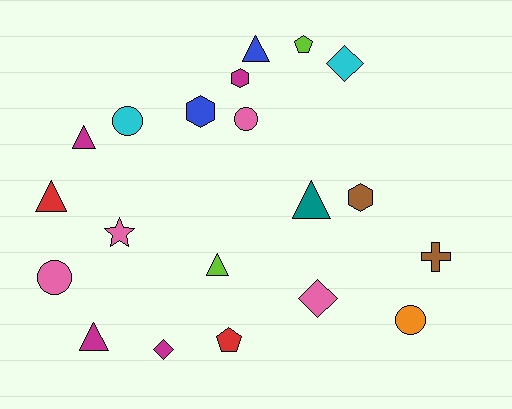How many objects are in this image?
There are 20 objects.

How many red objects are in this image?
There are 2 red objects.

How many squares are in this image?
There are no squares.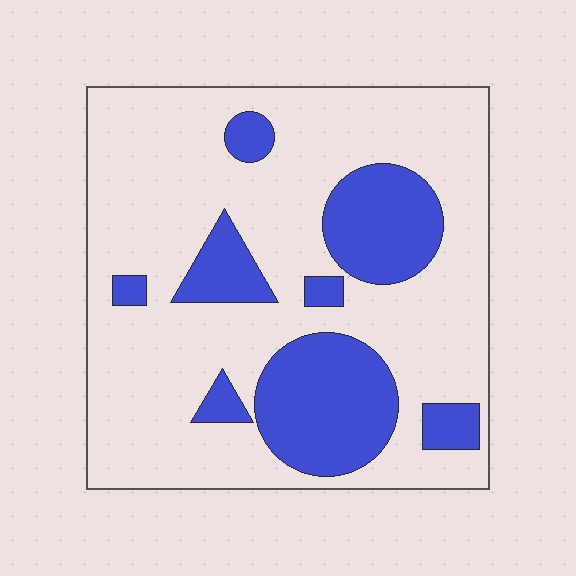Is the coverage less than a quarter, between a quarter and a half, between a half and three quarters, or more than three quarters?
Between a quarter and a half.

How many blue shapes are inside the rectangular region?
8.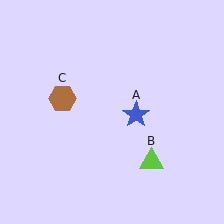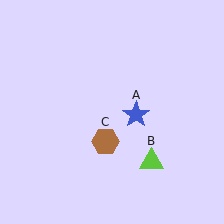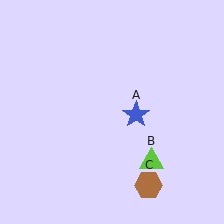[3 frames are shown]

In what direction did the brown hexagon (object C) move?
The brown hexagon (object C) moved down and to the right.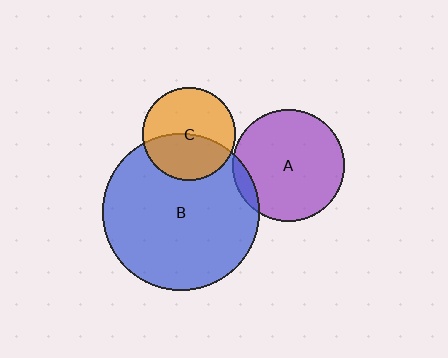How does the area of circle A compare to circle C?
Approximately 1.4 times.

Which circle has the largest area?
Circle B (blue).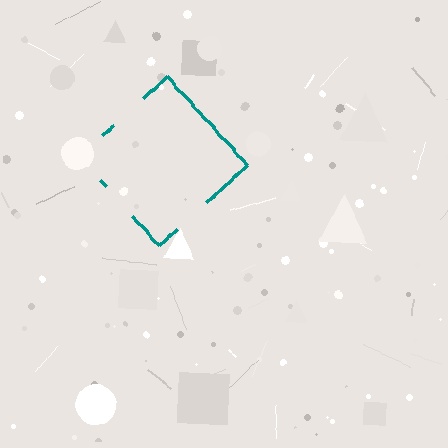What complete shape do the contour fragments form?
The contour fragments form a diamond.